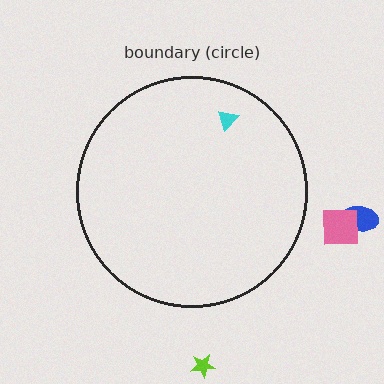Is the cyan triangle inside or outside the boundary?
Inside.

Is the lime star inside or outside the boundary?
Outside.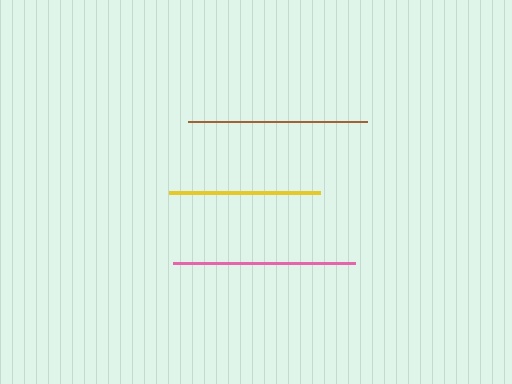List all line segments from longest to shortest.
From longest to shortest: pink, brown, yellow.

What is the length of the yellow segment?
The yellow segment is approximately 151 pixels long.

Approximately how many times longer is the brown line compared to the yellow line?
The brown line is approximately 1.2 times the length of the yellow line.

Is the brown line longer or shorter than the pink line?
The pink line is longer than the brown line.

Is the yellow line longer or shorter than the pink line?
The pink line is longer than the yellow line.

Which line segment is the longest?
The pink line is the longest at approximately 183 pixels.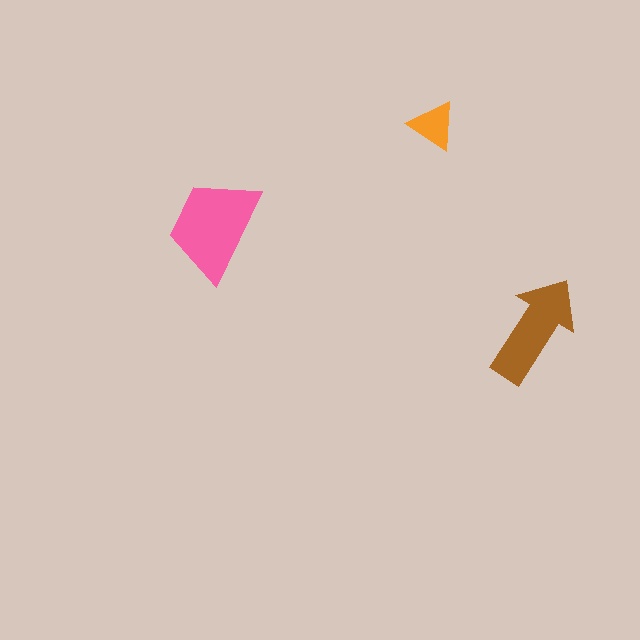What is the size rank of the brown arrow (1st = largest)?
2nd.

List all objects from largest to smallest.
The pink trapezoid, the brown arrow, the orange triangle.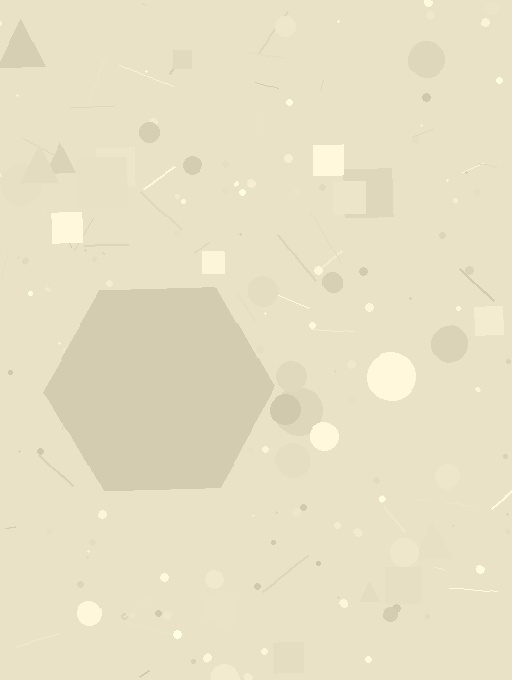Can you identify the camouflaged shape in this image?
The camouflaged shape is a hexagon.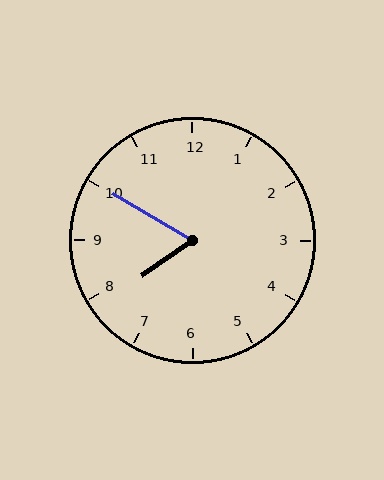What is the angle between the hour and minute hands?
Approximately 65 degrees.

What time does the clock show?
7:50.